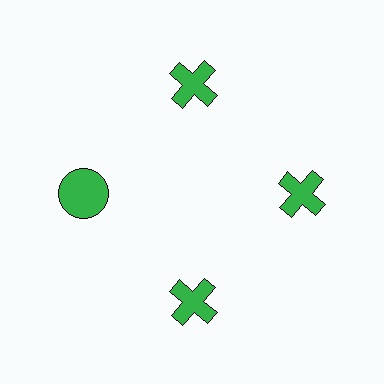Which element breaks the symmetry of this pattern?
The green circle at roughly the 9 o'clock position breaks the symmetry. All other shapes are green crosses.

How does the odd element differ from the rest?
It has a different shape: circle instead of cross.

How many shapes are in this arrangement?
There are 4 shapes arranged in a ring pattern.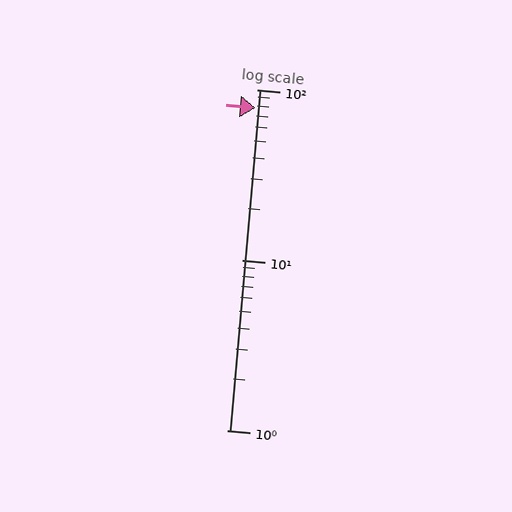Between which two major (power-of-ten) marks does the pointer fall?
The pointer is between 10 and 100.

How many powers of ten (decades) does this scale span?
The scale spans 2 decades, from 1 to 100.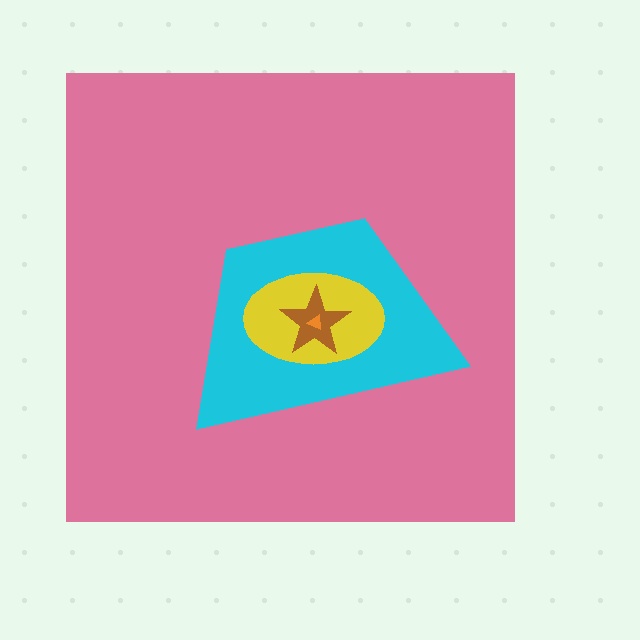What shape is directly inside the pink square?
The cyan trapezoid.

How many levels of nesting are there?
5.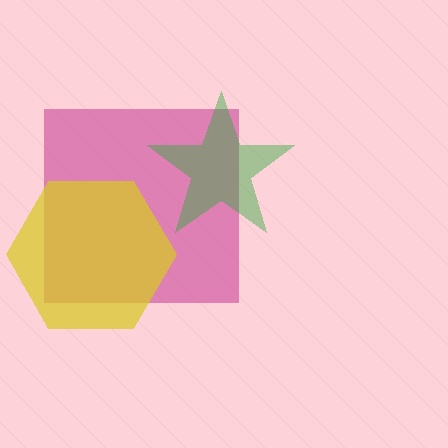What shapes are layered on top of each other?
The layered shapes are: a magenta square, a green star, a yellow hexagon.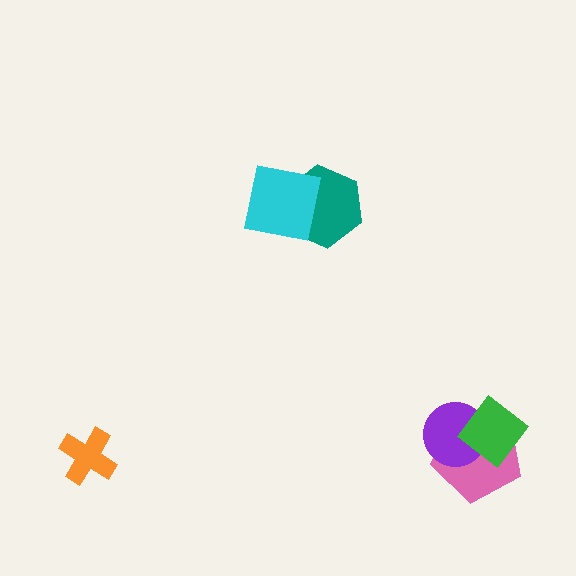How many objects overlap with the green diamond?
2 objects overlap with the green diamond.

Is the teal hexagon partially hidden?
Yes, it is partially covered by another shape.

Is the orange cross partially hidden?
No, no other shape covers it.